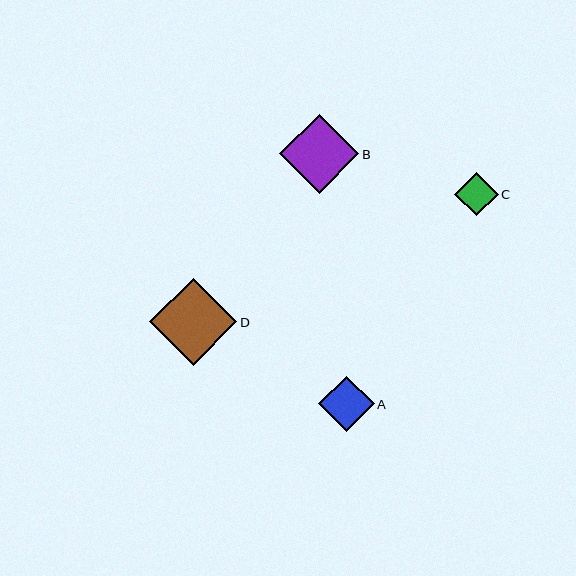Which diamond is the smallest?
Diamond C is the smallest with a size of approximately 44 pixels.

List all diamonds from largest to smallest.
From largest to smallest: D, B, A, C.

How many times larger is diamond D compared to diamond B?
Diamond D is approximately 1.1 times the size of diamond B.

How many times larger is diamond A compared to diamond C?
Diamond A is approximately 1.3 times the size of diamond C.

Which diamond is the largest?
Diamond D is the largest with a size of approximately 87 pixels.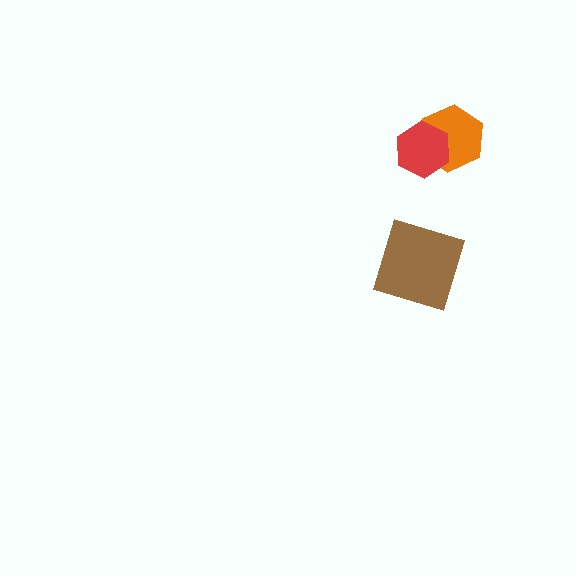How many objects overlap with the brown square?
0 objects overlap with the brown square.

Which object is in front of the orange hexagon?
The red hexagon is in front of the orange hexagon.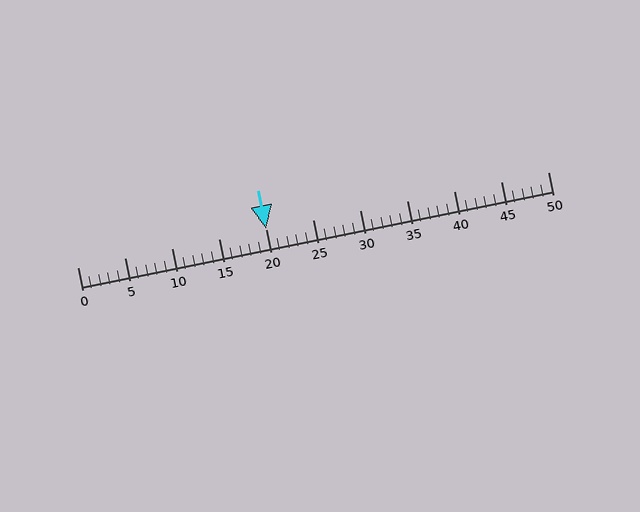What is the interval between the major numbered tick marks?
The major tick marks are spaced 5 units apart.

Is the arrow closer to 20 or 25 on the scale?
The arrow is closer to 20.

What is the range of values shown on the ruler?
The ruler shows values from 0 to 50.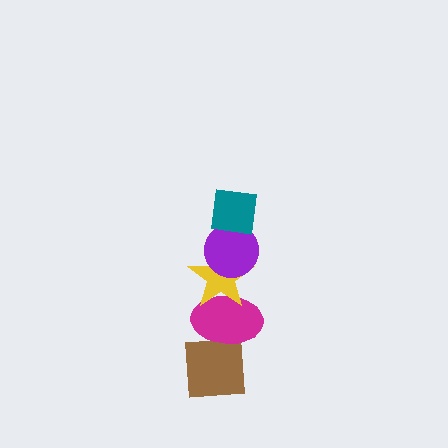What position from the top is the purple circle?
The purple circle is 2nd from the top.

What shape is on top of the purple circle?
The teal square is on top of the purple circle.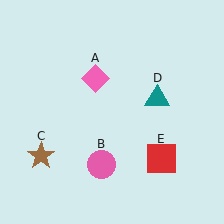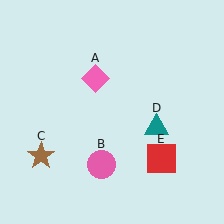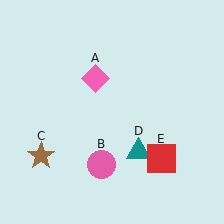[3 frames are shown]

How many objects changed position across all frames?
1 object changed position: teal triangle (object D).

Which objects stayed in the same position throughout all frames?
Pink diamond (object A) and pink circle (object B) and brown star (object C) and red square (object E) remained stationary.